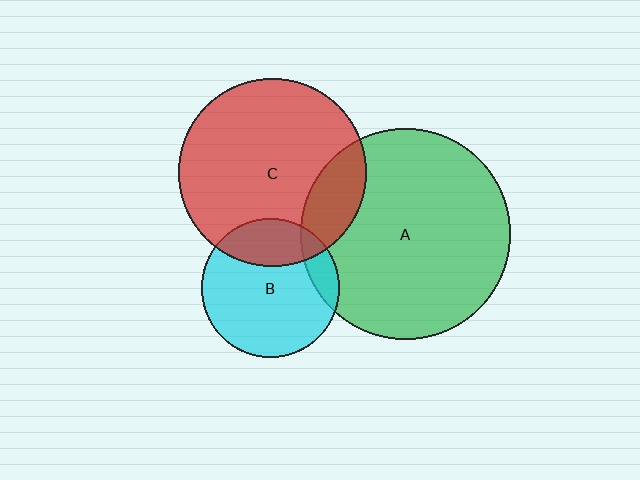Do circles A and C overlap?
Yes.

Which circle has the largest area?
Circle A (green).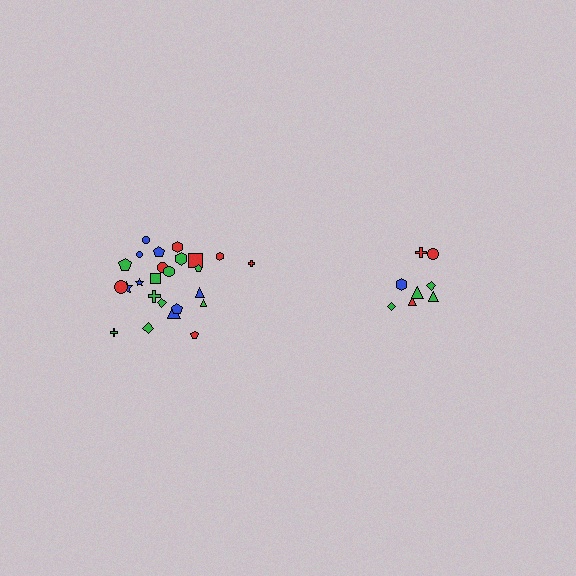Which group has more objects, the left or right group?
The left group.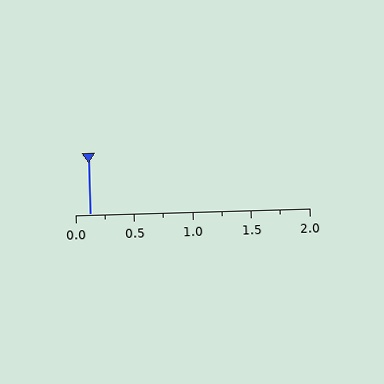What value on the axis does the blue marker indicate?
The marker indicates approximately 0.12.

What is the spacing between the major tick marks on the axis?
The major ticks are spaced 0.5 apart.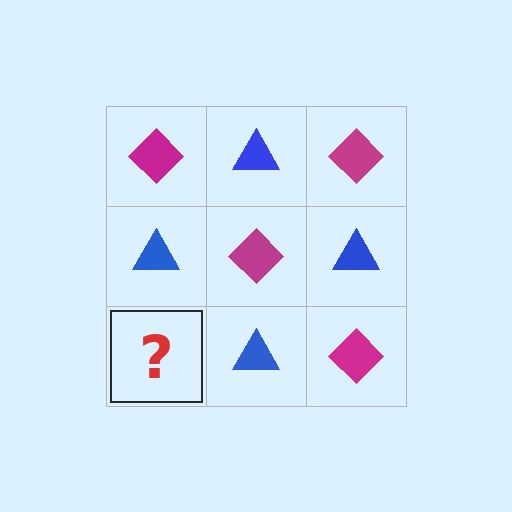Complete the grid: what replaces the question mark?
The question mark should be replaced with a magenta diamond.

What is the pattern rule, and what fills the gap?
The rule is that it alternates magenta diamond and blue triangle in a checkerboard pattern. The gap should be filled with a magenta diamond.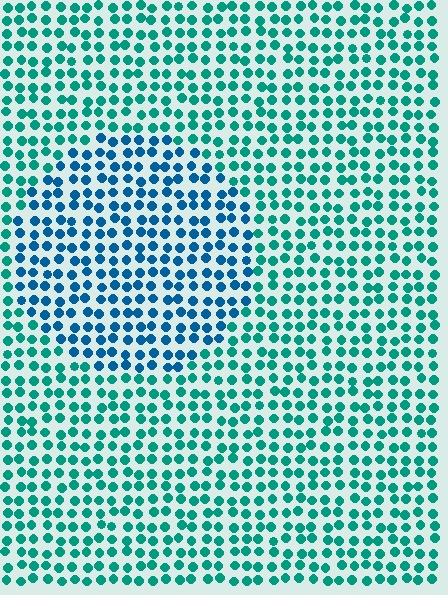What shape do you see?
I see a circle.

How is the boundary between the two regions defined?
The boundary is defined purely by a slight shift in hue (about 34 degrees). Spacing, size, and orientation are identical on both sides.